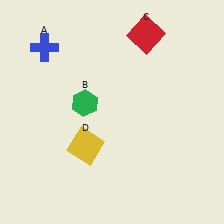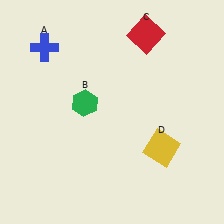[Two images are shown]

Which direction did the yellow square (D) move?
The yellow square (D) moved right.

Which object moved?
The yellow square (D) moved right.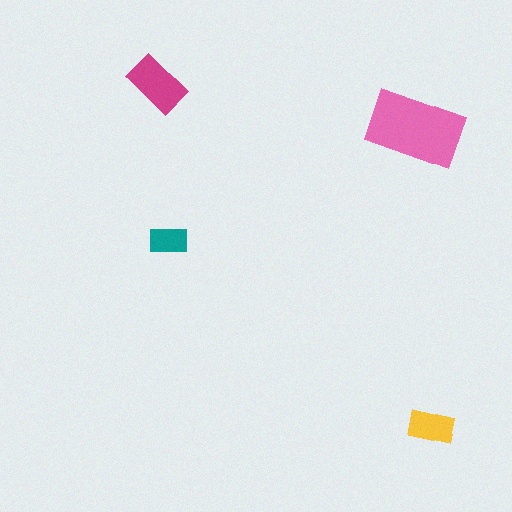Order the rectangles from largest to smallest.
the pink one, the magenta one, the yellow one, the teal one.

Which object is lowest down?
The yellow rectangle is bottommost.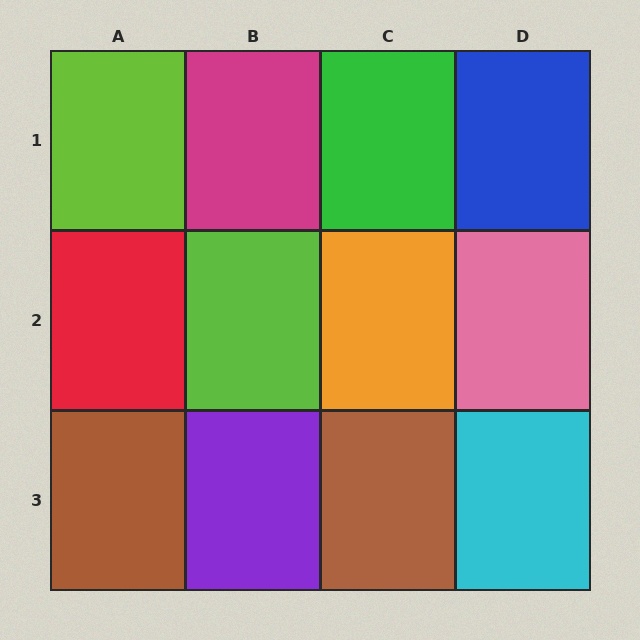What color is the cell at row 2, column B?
Lime.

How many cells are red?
1 cell is red.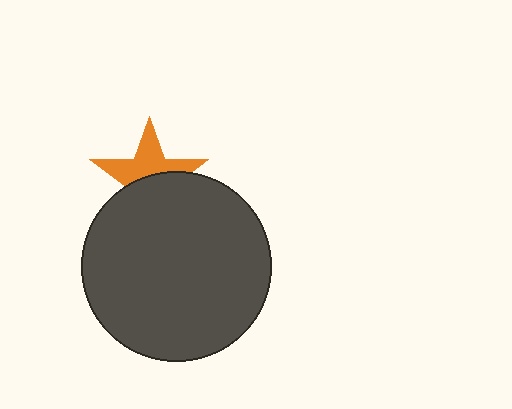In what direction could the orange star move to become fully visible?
The orange star could move up. That would shift it out from behind the dark gray circle entirely.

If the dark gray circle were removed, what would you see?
You would see the complete orange star.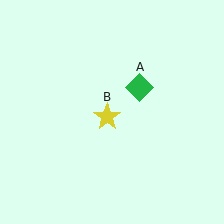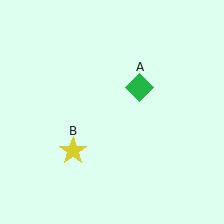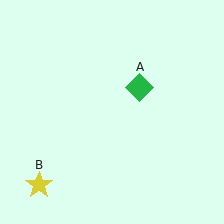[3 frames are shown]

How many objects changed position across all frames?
1 object changed position: yellow star (object B).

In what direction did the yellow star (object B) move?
The yellow star (object B) moved down and to the left.